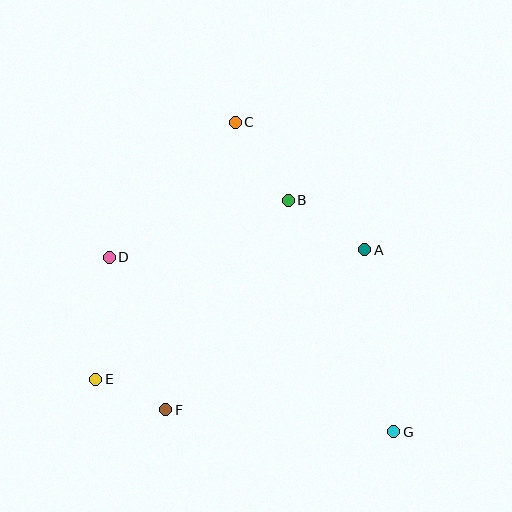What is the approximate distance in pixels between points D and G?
The distance between D and G is approximately 334 pixels.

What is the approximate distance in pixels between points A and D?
The distance between A and D is approximately 256 pixels.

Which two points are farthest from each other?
Points C and G are farthest from each other.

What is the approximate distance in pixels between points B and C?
The distance between B and C is approximately 94 pixels.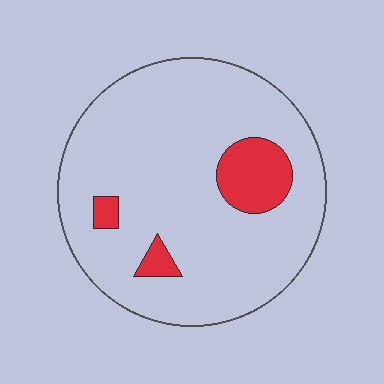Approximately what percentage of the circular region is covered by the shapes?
Approximately 10%.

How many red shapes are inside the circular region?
3.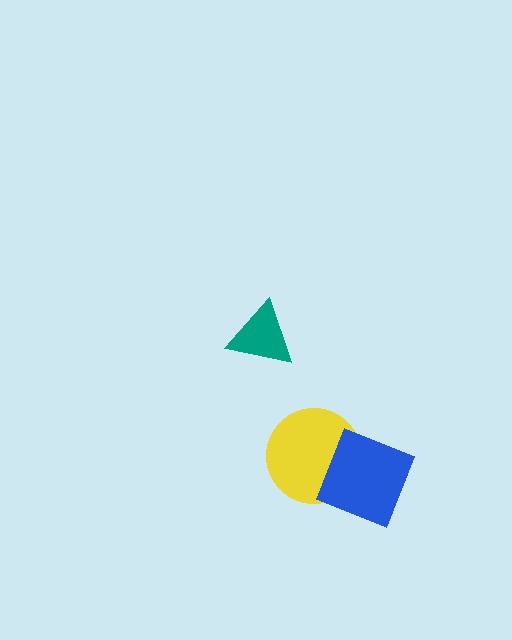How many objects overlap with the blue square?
1 object overlaps with the blue square.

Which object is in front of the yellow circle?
The blue square is in front of the yellow circle.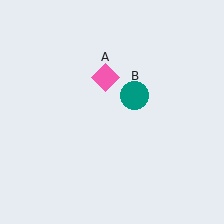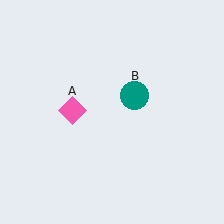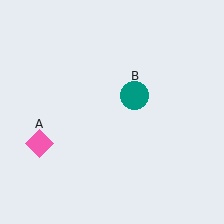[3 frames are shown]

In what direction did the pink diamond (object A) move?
The pink diamond (object A) moved down and to the left.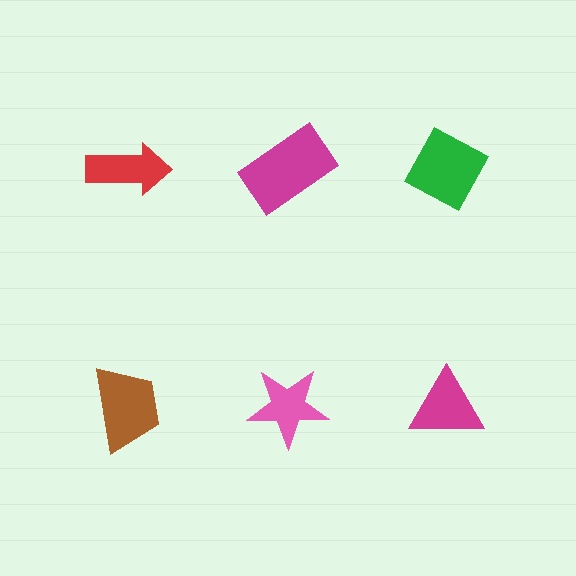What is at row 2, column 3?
A magenta triangle.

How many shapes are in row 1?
3 shapes.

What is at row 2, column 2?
A pink star.